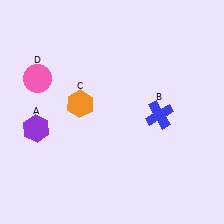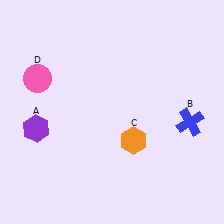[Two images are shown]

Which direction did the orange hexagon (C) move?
The orange hexagon (C) moved right.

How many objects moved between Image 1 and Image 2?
2 objects moved between the two images.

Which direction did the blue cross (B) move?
The blue cross (B) moved right.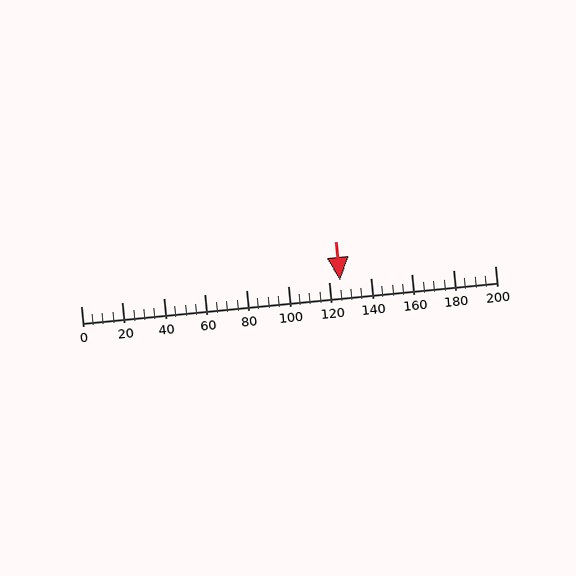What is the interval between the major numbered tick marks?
The major tick marks are spaced 20 units apart.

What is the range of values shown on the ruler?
The ruler shows values from 0 to 200.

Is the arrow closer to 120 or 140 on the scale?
The arrow is closer to 120.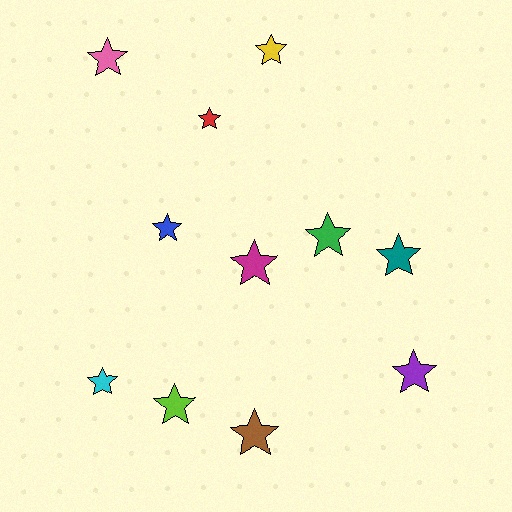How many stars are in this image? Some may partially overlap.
There are 11 stars.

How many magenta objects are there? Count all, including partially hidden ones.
There is 1 magenta object.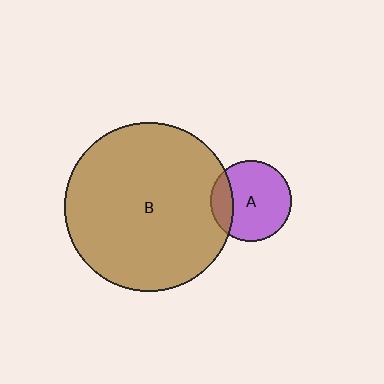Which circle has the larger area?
Circle B (brown).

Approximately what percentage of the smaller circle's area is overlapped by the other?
Approximately 20%.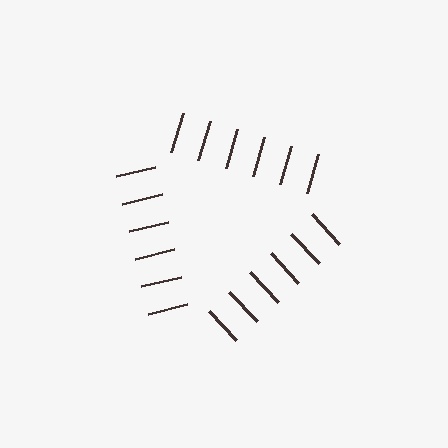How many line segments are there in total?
18 — 6 along each of the 3 edges.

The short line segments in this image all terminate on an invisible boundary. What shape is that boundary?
An illusory triangle — the line segments terminate on its edges but no continuous stroke is drawn.